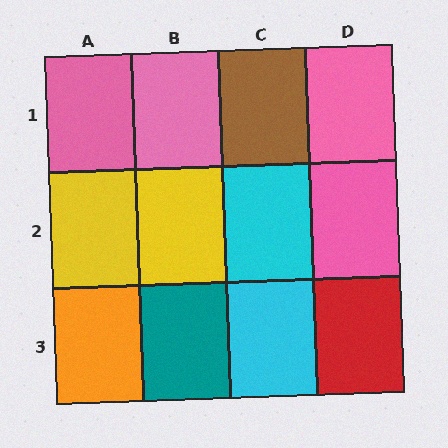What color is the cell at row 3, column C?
Cyan.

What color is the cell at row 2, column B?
Yellow.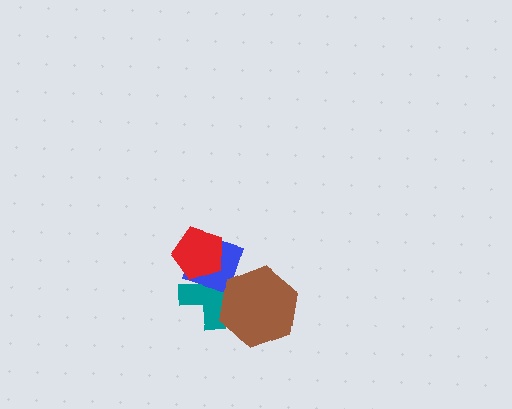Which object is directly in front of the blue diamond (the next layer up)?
The red pentagon is directly in front of the blue diamond.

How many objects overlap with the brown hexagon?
2 objects overlap with the brown hexagon.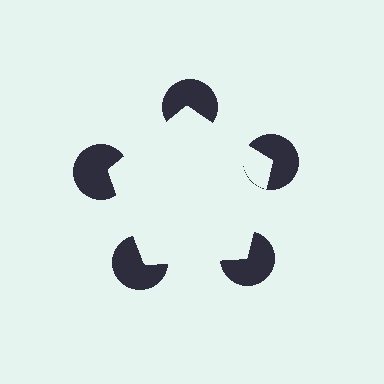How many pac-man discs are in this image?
There are 5 — one at each vertex of the illusory pentagon.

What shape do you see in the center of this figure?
An illusory pentagon — its edges are inferred from the aligned wedge cuts in the pac-man discs, not physically drawn.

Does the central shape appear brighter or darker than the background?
It typically appears slightly brighter than the background, even though no actual brightness change is drawn.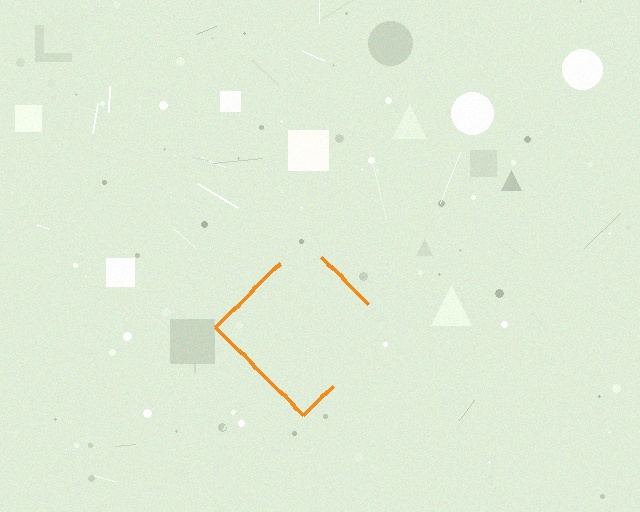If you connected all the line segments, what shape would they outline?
They would outline a diamond.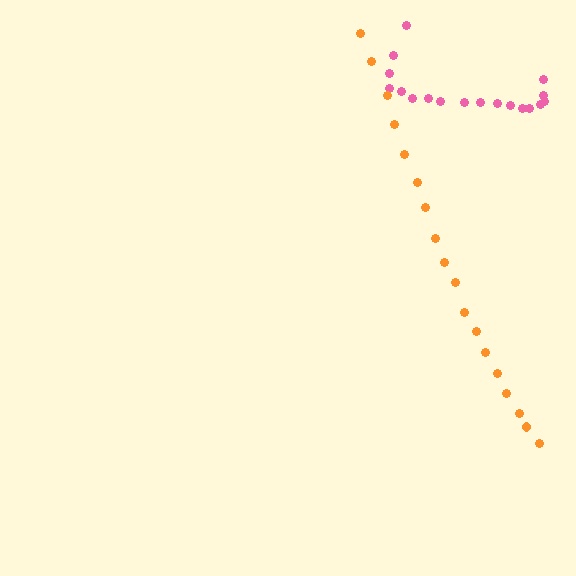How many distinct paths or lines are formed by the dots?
There are 2 distinct paths.